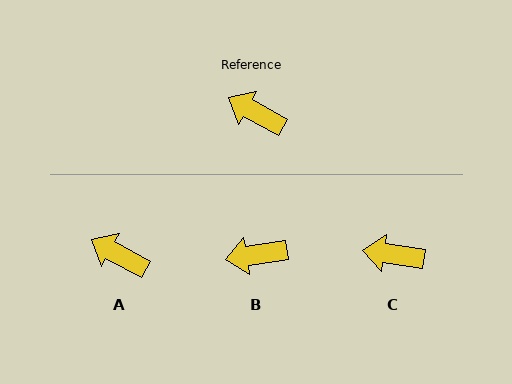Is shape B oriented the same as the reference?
No, it is off by about 38 degrees.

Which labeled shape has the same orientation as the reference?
A.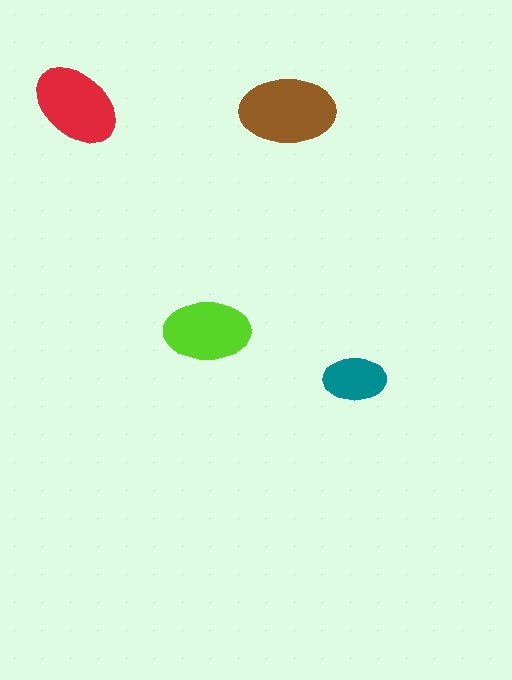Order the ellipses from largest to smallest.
the brown one, the red one, the lime one, the teal one.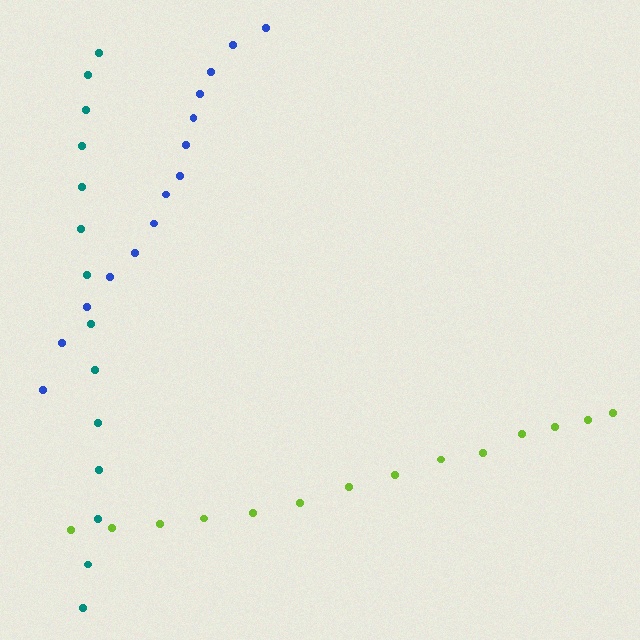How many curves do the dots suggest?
There are 3 distinct paths.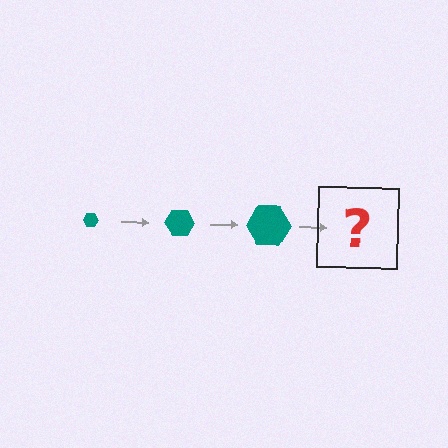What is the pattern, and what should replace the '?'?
The pattern is that the hexagon gets progressively larger each step. The '?' should be a teal hexagon, larger than the previous one.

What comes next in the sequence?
The next element should be a teal hexagon, larger than the previous one.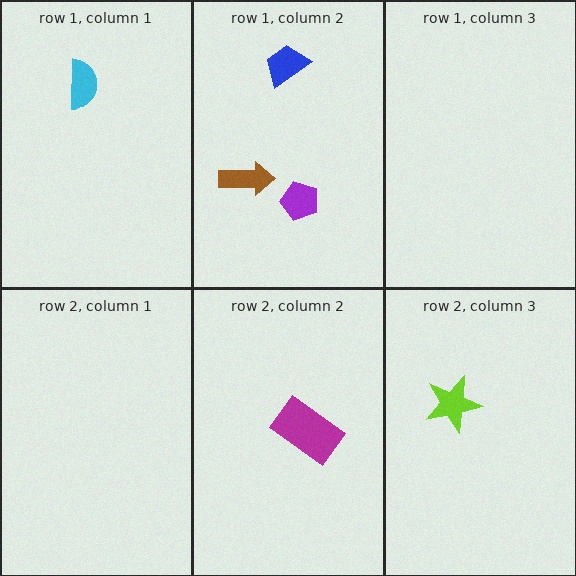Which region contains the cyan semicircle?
The row 1, column 1 region.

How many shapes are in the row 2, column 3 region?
1.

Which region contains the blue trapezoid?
The row 1, column 2 region.